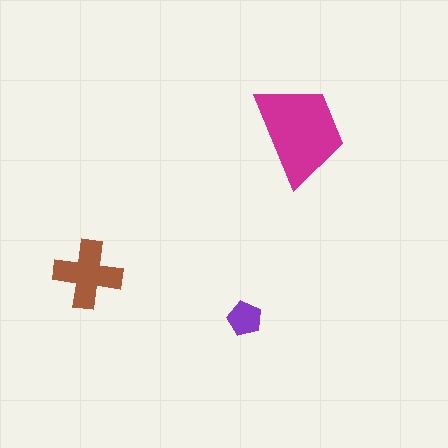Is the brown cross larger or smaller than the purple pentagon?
Larger.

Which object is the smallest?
The purple pentagon.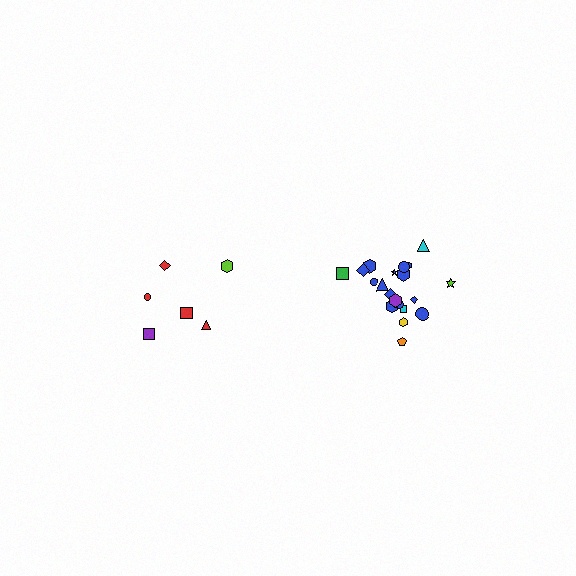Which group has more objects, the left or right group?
The right group.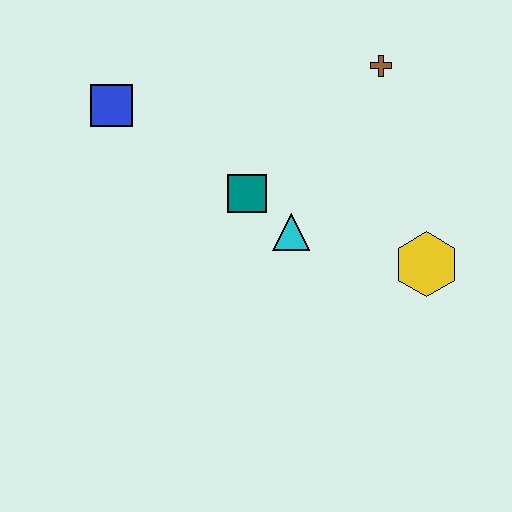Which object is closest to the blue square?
The teal square is closest to the blue square.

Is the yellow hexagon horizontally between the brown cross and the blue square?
No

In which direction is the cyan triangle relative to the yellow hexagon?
The cyan triangle is to the left of the yellow hexagon.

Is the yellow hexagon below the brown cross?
Yes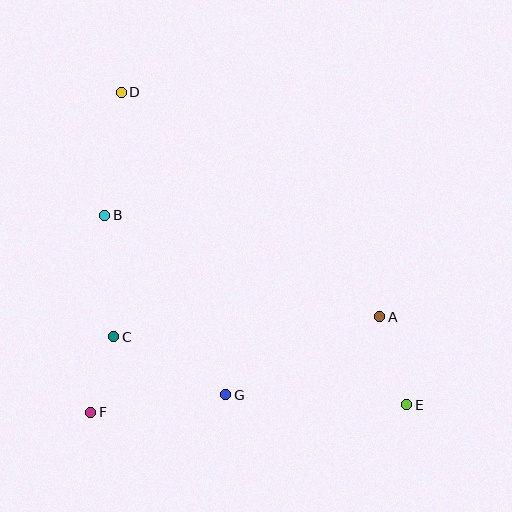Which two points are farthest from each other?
Points D and E are farthest from each other.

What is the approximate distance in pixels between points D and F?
The distance between D and F is approximately 321 pixels.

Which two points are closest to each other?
Points C and F are closest to each other.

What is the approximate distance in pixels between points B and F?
The distance between B and F is approximately 197 pixels.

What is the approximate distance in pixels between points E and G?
The distance between E and G is approximately 181 pixels.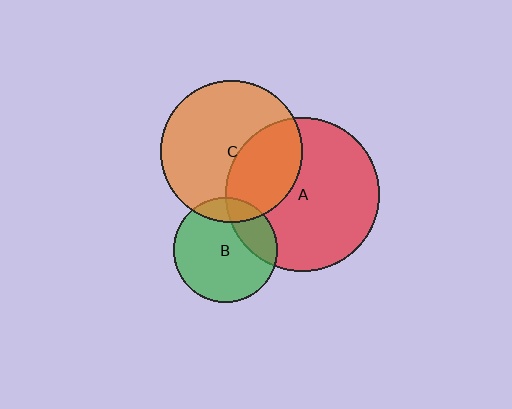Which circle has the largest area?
Circle A (red).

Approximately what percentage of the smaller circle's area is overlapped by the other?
Approximately 35%.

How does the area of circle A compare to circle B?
Approximately 2.2 times.